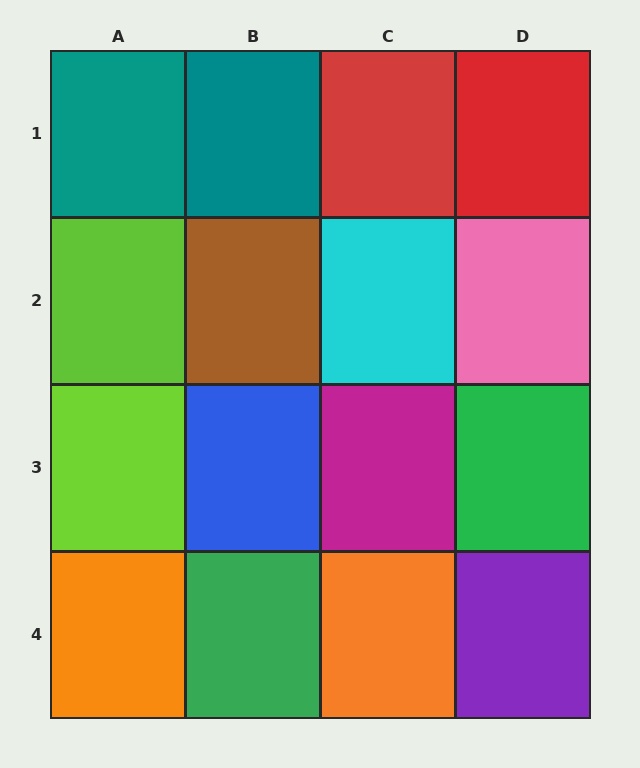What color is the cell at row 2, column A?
Lime.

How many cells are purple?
1 cell is purple.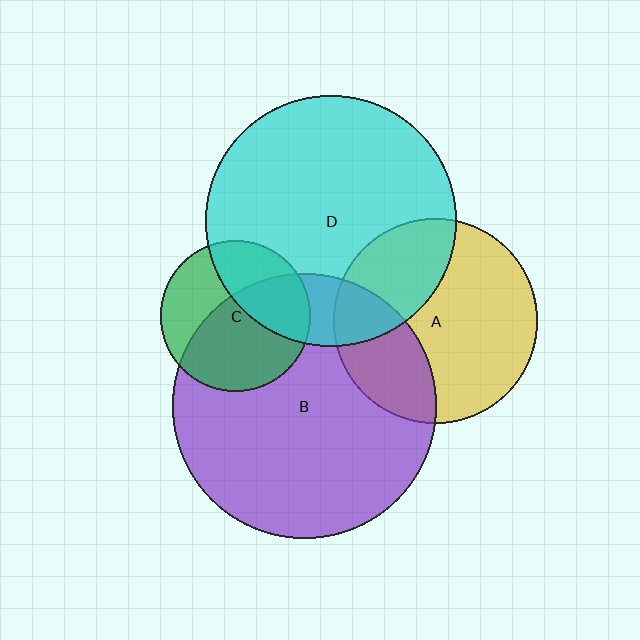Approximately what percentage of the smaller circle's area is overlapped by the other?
Approximately 20%.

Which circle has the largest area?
Circle B (purple).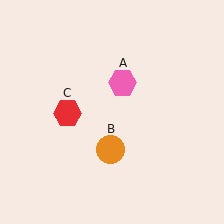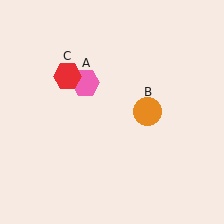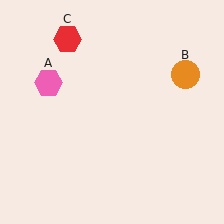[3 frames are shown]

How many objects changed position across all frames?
3 objects changed position: pink hexagon (object A), orange circle (object B), red hexagon (object C).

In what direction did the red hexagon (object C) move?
The red hexagon (object C) moved up.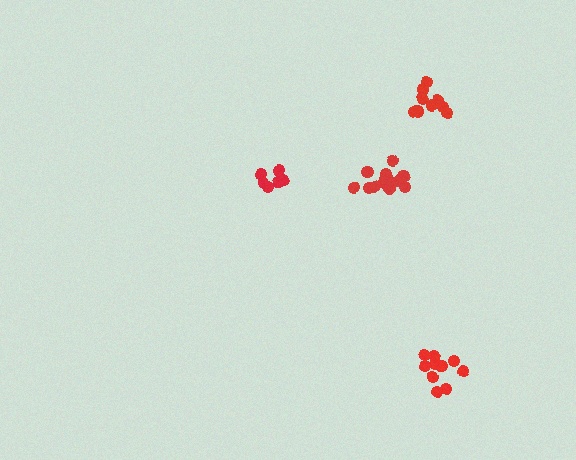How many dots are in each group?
Group 1: 9 dots, Group 2: 10 dots, Group 3: 12 dots, Group 4: 6 dots (37 total).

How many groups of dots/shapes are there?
There are 4 groups.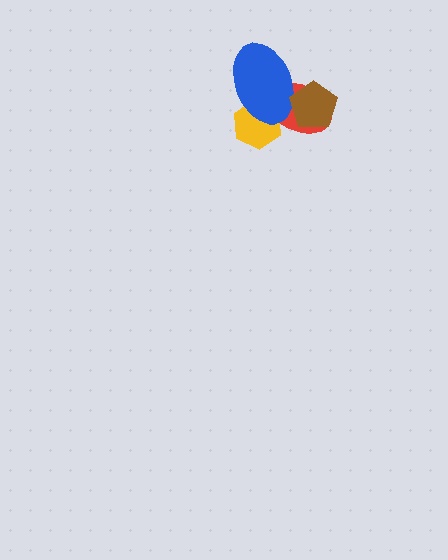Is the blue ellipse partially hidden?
Yes, it is partially covered by another shape.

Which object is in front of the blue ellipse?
The brown pentagon is in front of the blue ellipse.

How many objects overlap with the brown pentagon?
2 objects overlap with the brown pentagon.